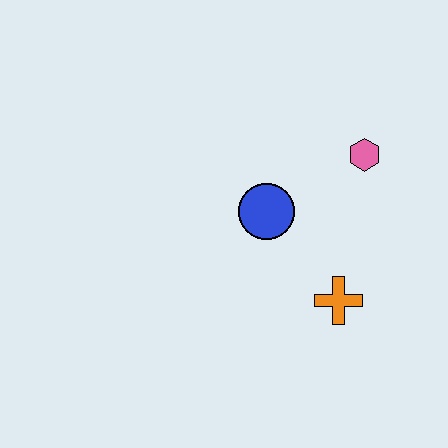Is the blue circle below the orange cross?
No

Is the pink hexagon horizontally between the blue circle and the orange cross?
No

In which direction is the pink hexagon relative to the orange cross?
The pink hexagon is above the orange cross.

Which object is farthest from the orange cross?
The pink hexagon is farthest from the orange cross.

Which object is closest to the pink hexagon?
The blue circle is closest to the pink hexagon.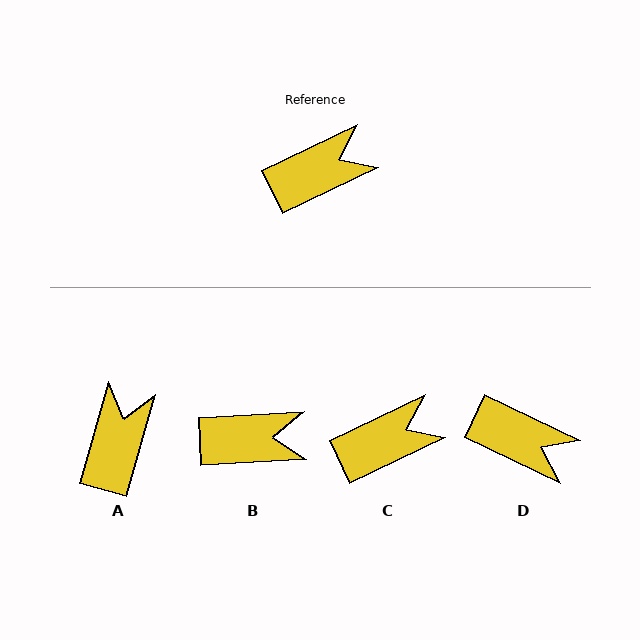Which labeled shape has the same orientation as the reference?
C.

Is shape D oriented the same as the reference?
No, it is off by about 51 degrees.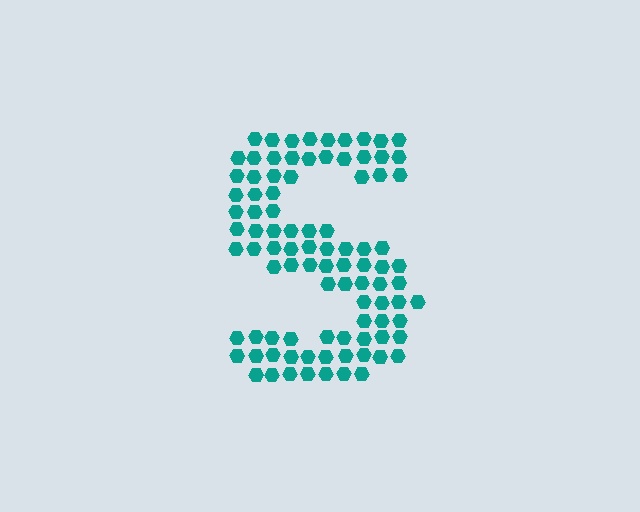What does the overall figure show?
The overall figure shows the letter S.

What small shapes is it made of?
It is made of small hexagons.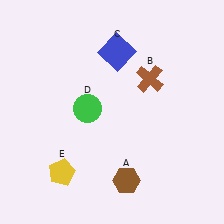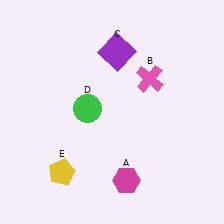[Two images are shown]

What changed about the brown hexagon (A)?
In Image 1, A is brown. In Image 2, it changed to magenta.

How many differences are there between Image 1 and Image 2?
There are 3 differences between the two images.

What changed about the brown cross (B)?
In Image 1, B is brown. In Image 2, it changed to pink.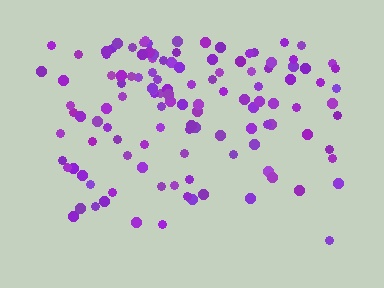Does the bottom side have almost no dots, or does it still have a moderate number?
Still a moderate number, just noticeably fewer than the top.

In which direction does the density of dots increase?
From bottom to top, with the top side densest.